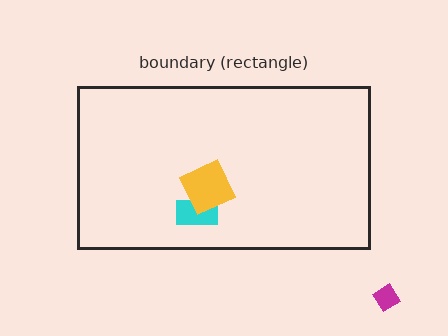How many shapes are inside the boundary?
2 inside, 1 outside.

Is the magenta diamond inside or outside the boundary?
Outside.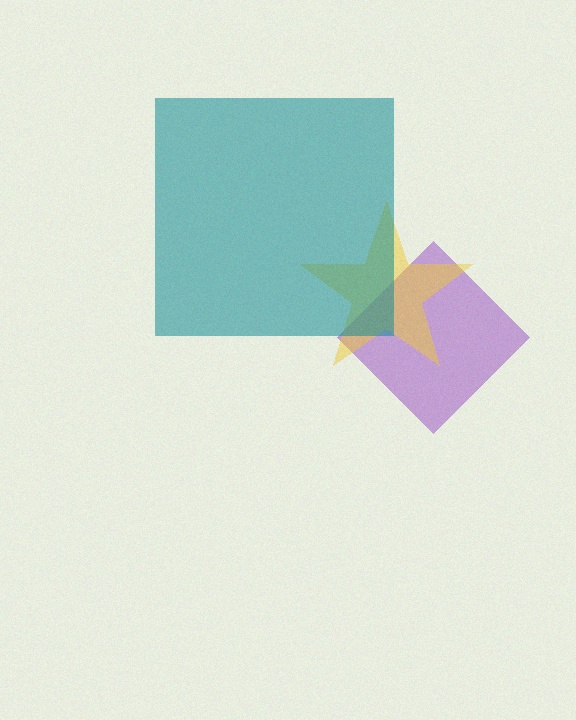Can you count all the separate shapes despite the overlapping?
Yes, there are 3 separate shapes.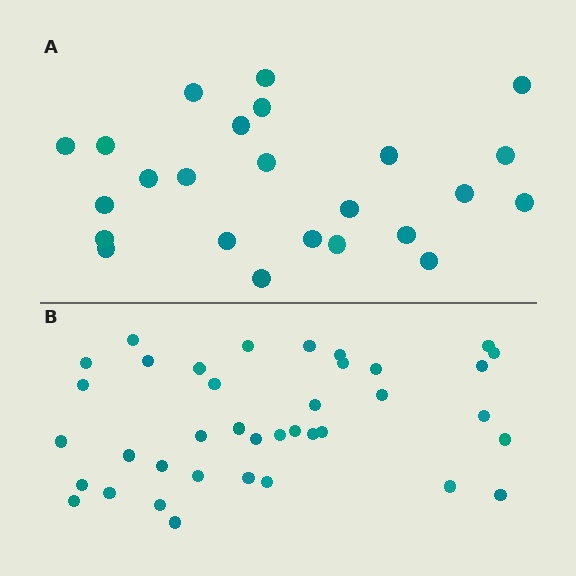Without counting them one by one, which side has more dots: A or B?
Region B (the bottom region) has more dots.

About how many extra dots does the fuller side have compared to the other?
Region B has approximately 15 more dots than region A.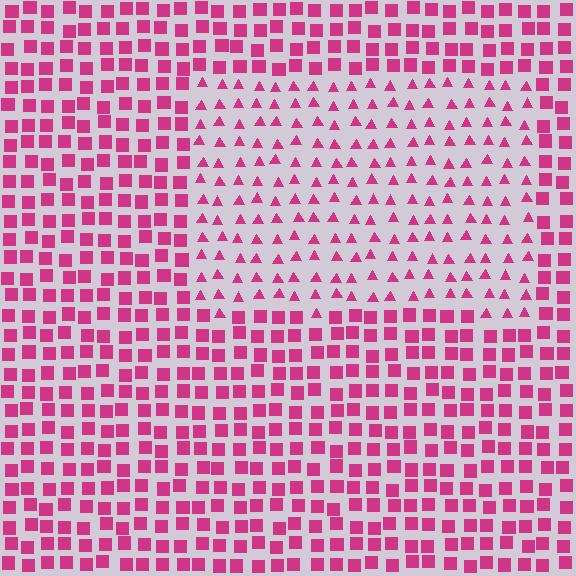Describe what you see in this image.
The image is filled with small magenta elements arranged in a uniform grid. A rectangle-shaped region contains triangles, while the surrounding area contains squares. The boundary is defined purely by the change in element shape.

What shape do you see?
I see a rectangle.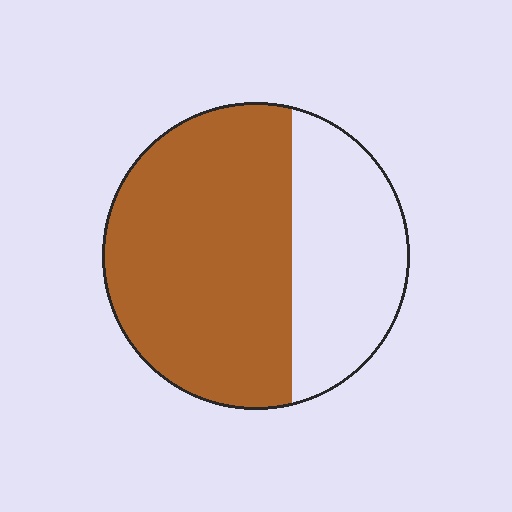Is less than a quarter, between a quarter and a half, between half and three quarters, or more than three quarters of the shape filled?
Between half and three quarters.